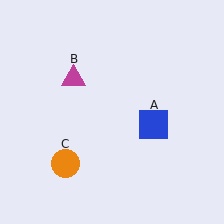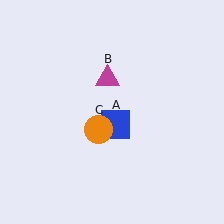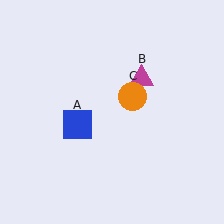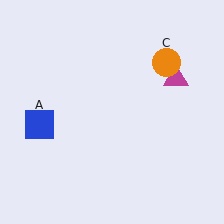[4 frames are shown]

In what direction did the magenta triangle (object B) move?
The magenta triangle (object B) moved right.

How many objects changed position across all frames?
3 objects changed position: blue square (object A), magenta triangle (object B), orange circle (object C).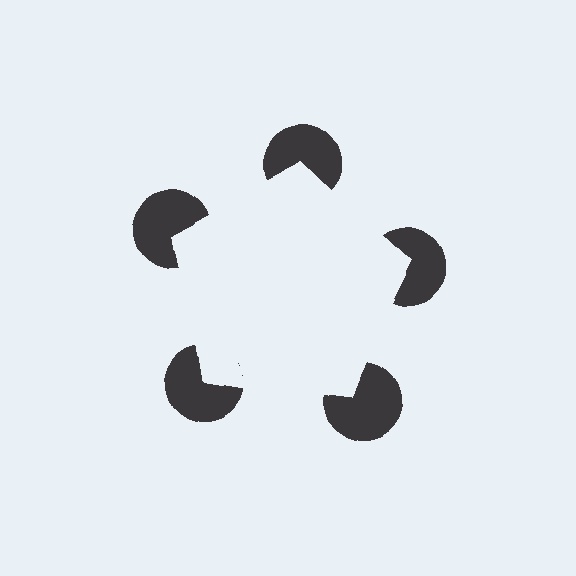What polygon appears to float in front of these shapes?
An illusory pentagon — its edges are inferred from the aligned wedge cuts in the pac-man discs, not physically drawn.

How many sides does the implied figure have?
5 sides.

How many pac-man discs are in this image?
There are 5 — one at each vertex of the illusory pentagon.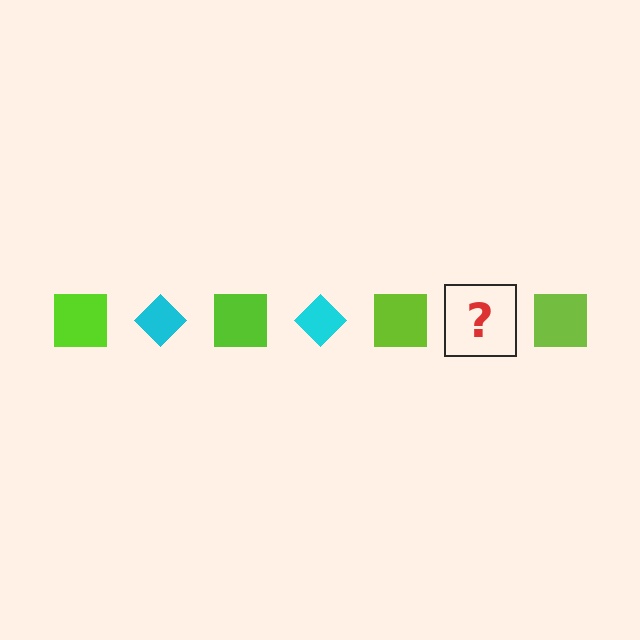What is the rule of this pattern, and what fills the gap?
The rule is that the pattern alternates between lime square and cyan diamond. The gap should be filled with a cyan diamond.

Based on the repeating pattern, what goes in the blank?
The blank should be a cyan diamond.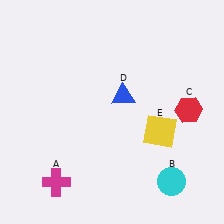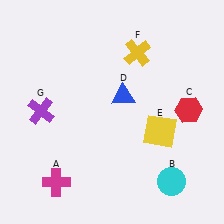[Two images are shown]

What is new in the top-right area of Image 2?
A yellow cross (F) was added in the top-right area of Image 2.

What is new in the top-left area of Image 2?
A purple cross (G) was added in the top-left area of Image 2.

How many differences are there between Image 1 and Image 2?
There are 2 differences between the two images.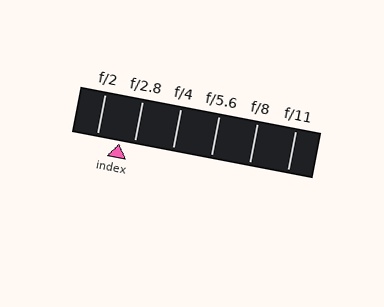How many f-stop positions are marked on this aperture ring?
There are 6 f-stop positions marked.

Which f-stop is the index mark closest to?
The index mark is closest to f/2.8.